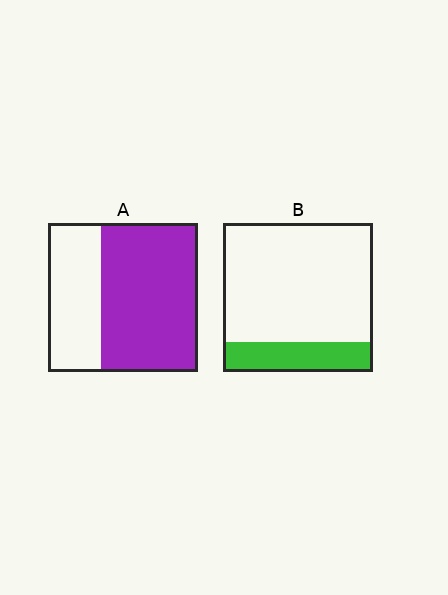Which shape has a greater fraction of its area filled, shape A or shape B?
Shape A.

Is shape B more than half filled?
No.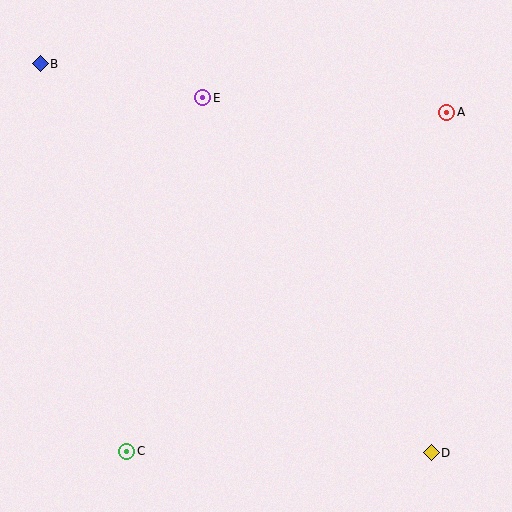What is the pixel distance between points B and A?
The distance between B and A is 409 pixels.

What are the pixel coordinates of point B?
Point B is at (40, 64).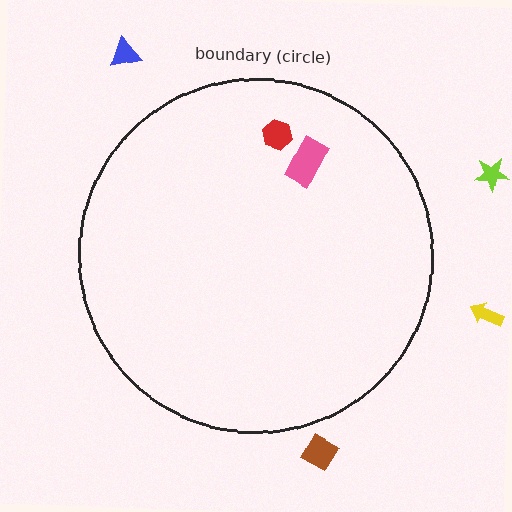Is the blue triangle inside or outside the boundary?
Outside.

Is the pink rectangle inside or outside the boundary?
Inside.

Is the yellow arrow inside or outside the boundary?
Outside.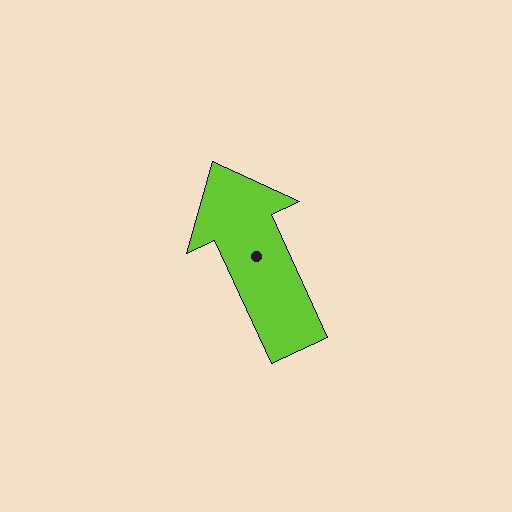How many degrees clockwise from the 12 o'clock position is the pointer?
Approximately 335 degrees.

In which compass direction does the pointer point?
Northwest.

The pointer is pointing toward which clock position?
Roughly 11 o'clock.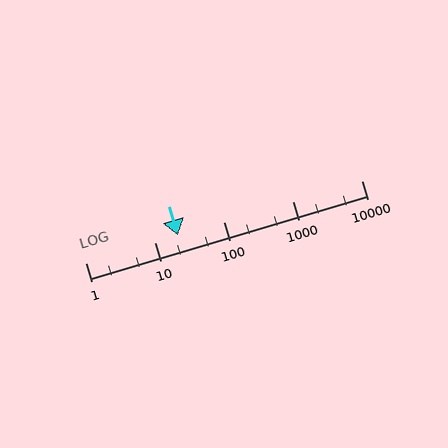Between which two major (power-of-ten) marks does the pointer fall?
The pointer is between 10 and 100.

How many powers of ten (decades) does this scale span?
The scale spans 4 decades, from 1 to 10000.